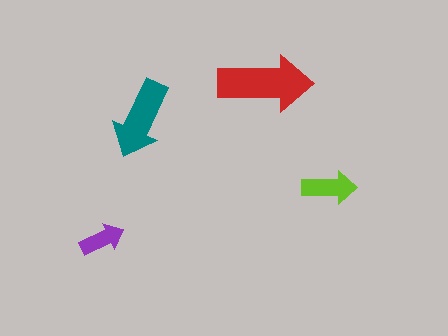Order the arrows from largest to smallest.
the red one, the teal one, the lime one, the purple one.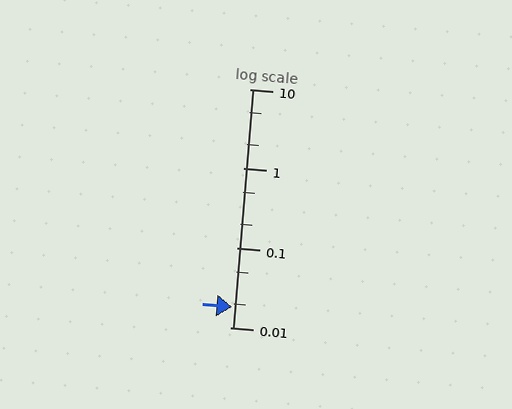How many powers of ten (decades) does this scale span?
The scale spans 3 decades, from 0.01 to 10.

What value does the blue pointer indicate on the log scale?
The pointer indicates approximately 0.018.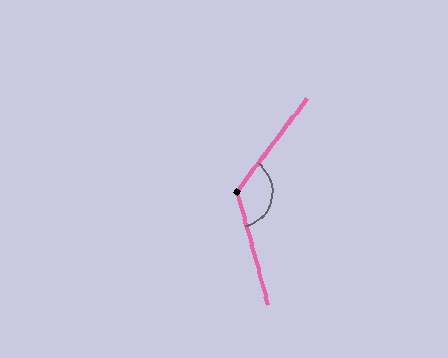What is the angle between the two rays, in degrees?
Approximately 128 degrees.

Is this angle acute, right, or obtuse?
It is obtuse.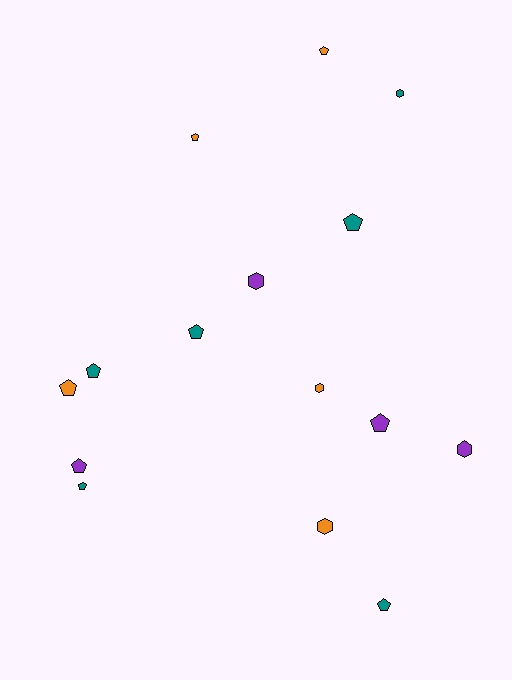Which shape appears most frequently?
Pentagon, with 10 objects.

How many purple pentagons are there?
There are 2 purple pentagons.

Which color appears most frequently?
Teal, with 6 objects.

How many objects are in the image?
There are 15 objects.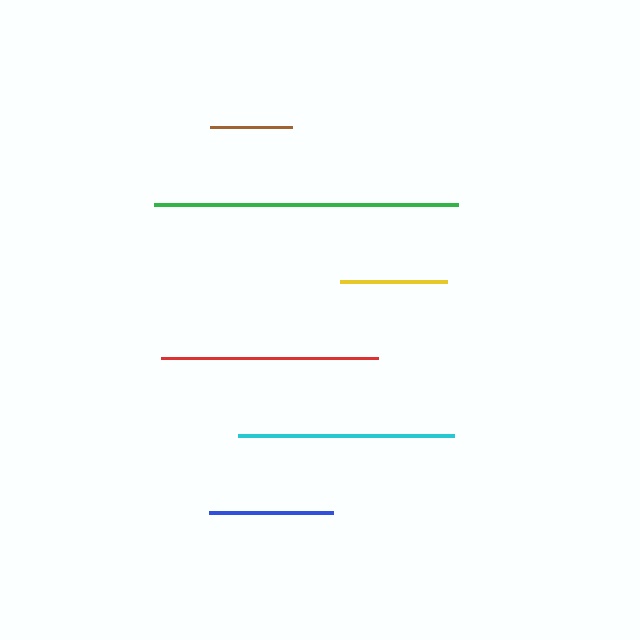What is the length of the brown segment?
The brown segment is approximately 82 pixels long.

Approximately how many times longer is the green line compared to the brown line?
The green line is approximately 3.7 times the length of the brown line.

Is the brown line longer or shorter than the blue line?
The blue line is longer than the brown line.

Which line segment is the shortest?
The brown line is the shortest at approximately 82 pixels.